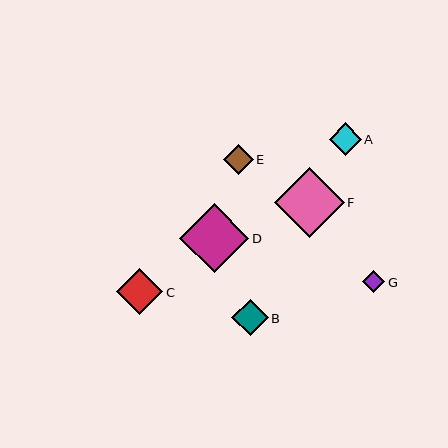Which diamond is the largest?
Diamond F is the largest with a size of approximately 70 pixels.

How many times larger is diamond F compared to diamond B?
Diamond F is approximately 1.9 times the size of diamond B.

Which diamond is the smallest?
Diamond G is the smallest with a size of approximately 22 pixels.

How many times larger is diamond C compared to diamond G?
Diamond C is approximately 2.1 times the size of diamond G.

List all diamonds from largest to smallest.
From largest to smallest: F, D, C, B, A, E, G.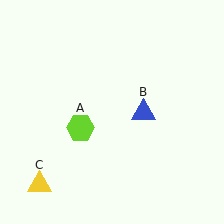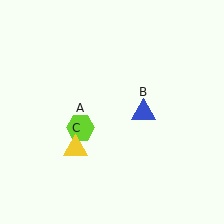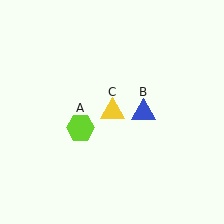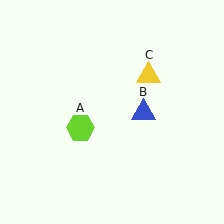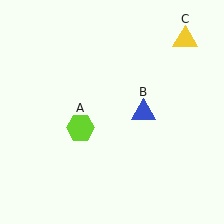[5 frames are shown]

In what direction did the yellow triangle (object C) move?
The yellow triangle (object C) moved up and to the right.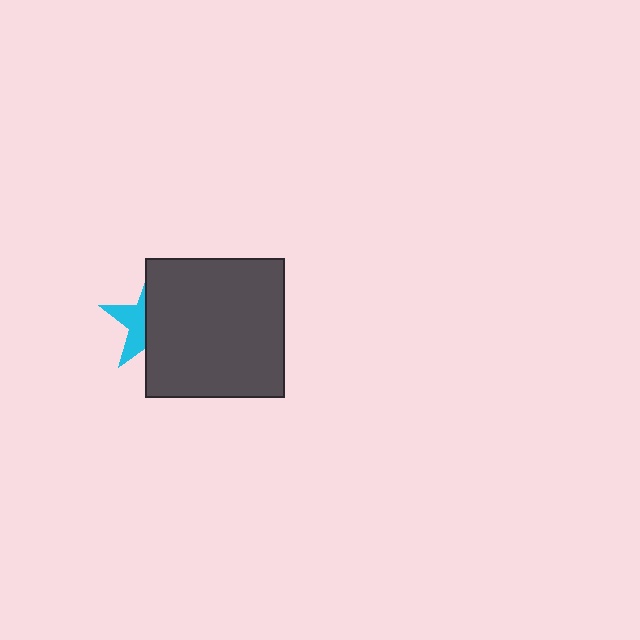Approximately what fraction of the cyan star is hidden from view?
Roughly 60% of the cyan star is hidden behind the dark gray square.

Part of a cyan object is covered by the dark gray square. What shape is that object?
It is a star.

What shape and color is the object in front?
The object in front is a dark gray square.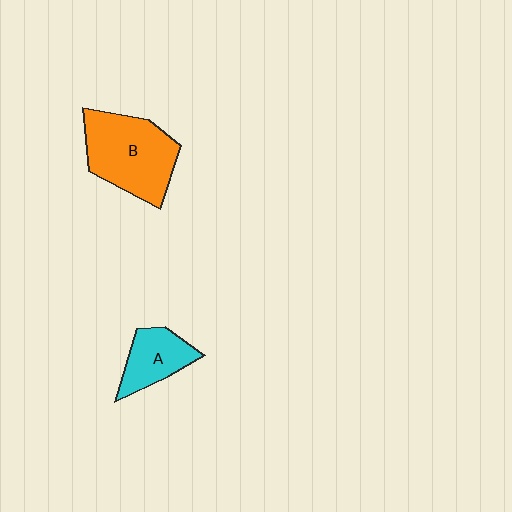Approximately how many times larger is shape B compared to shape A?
Approximately 1.9 times.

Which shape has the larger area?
Shape B (orange).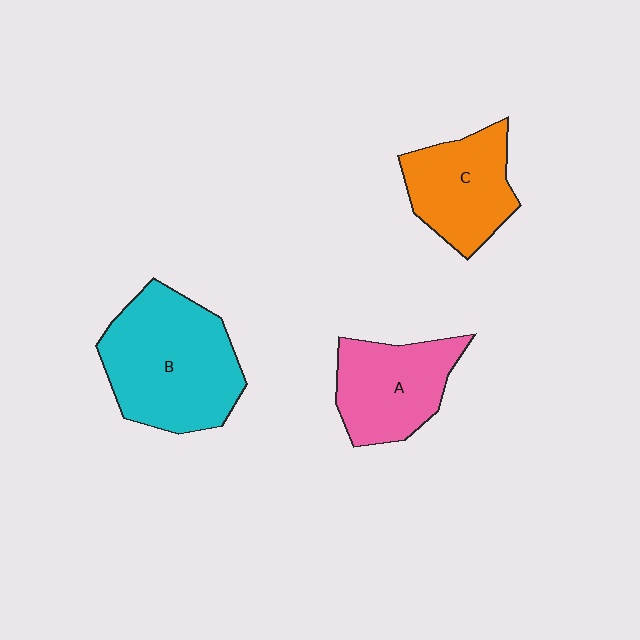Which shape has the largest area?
Shape B (cyan).